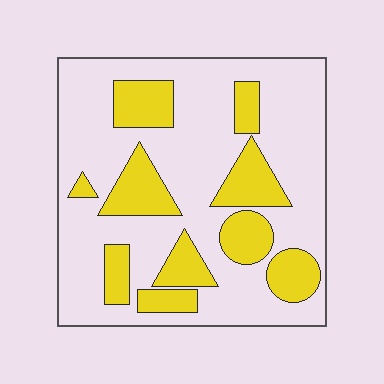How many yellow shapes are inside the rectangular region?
10.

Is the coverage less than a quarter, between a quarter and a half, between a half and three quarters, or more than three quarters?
Between a quarter and a half.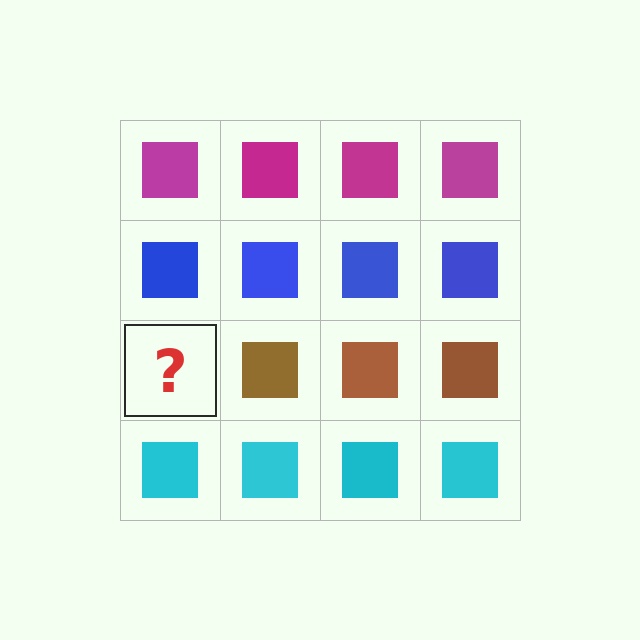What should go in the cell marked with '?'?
The missing cell should contain a brown square.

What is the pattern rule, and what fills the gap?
The rule is that each row has a consistent color. The gap should be filled with a brown square.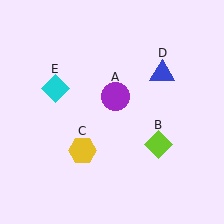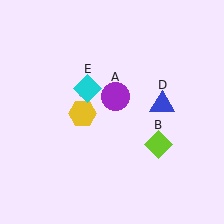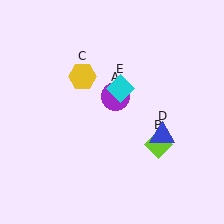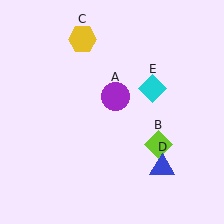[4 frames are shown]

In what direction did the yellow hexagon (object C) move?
The yellow hexagon (object C) moved up.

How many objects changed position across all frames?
3 objects changed position: yellow hexagon (object C), blue triangle (object D), cyan diamond (object E).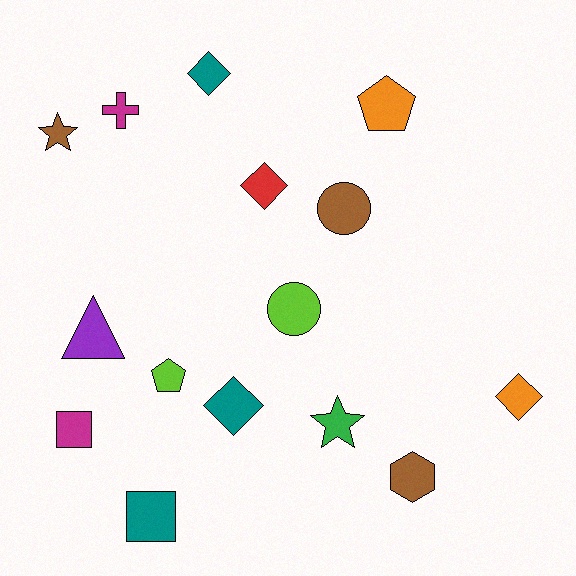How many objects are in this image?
There are 15 objects.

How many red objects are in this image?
There is 1 red object.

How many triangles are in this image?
There is 1 triangle.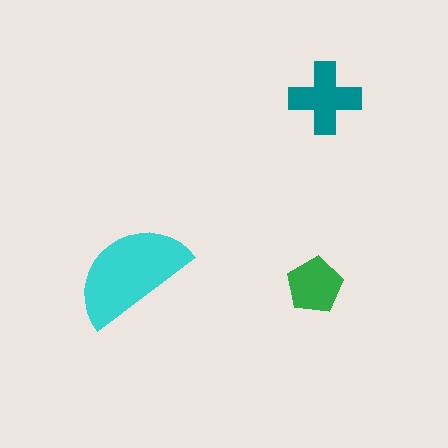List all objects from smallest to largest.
The green pentagon, the teal cross, the cyan semicircle.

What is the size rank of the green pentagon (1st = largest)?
3rd.